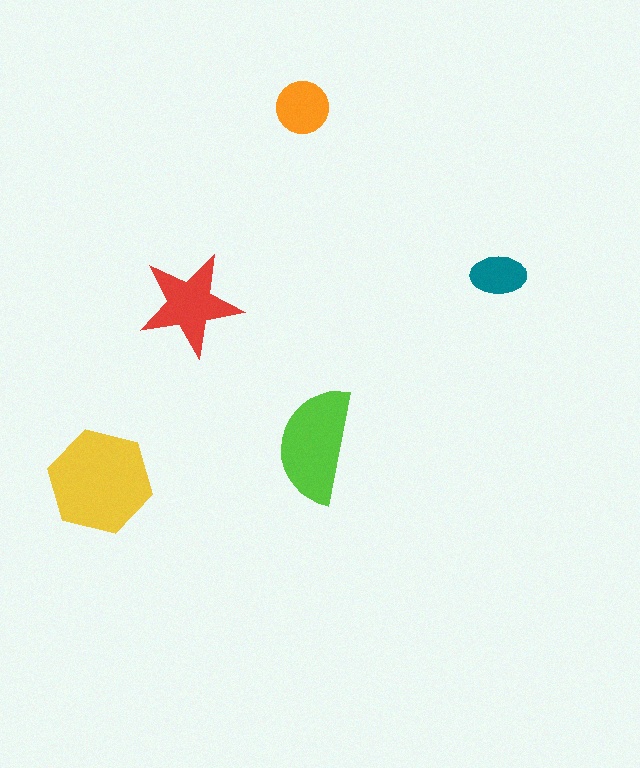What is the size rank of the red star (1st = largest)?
3rd.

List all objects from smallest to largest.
The teal ellipse, the orange circle, the red star, the lime semicircle, the yellow hexagon.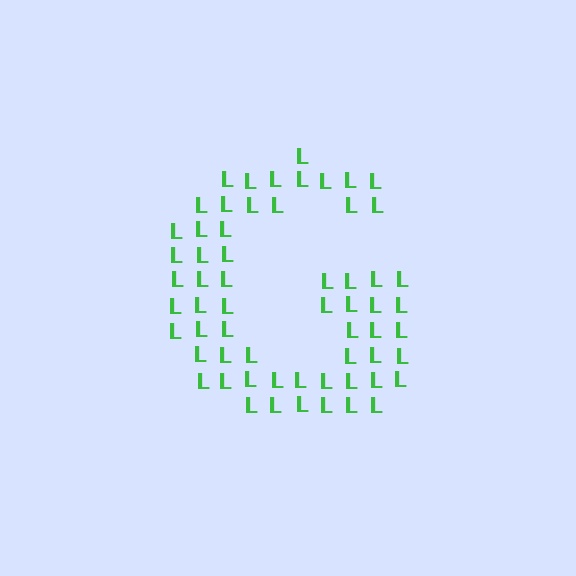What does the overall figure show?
The overall figure shows the letter G.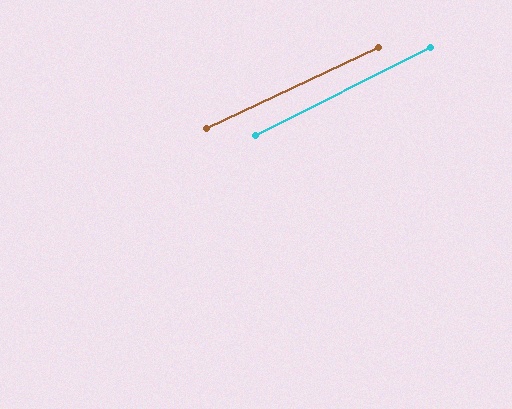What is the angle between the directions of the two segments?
Approximately 1 degree.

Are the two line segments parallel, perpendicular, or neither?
Parallel — their directions differ by only 1.4°.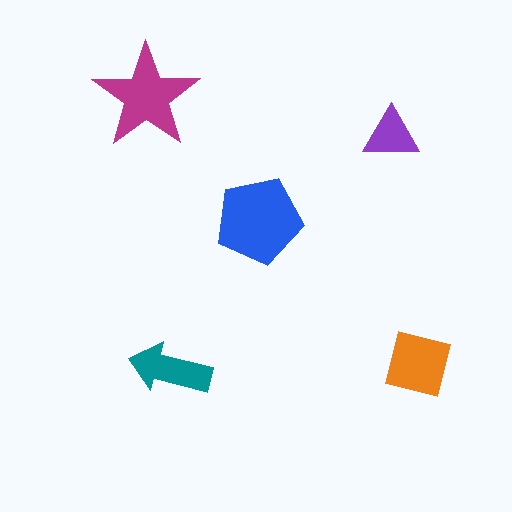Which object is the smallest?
The purple triangle.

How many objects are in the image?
There are 5 objects in the image.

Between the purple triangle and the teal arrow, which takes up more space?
The teal arrow.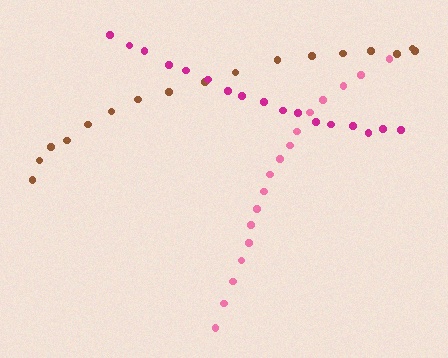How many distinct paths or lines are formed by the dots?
There are 3 distinct paths.